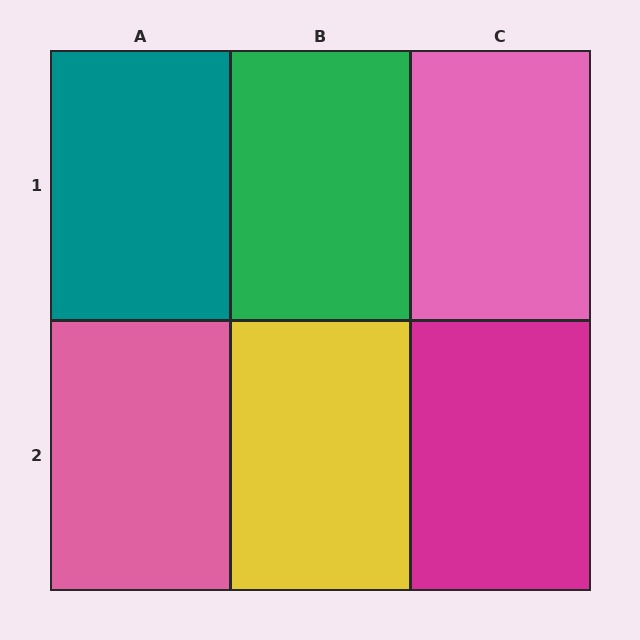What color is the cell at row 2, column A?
Pink.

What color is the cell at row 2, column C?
Magenta.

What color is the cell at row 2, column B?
Yellow.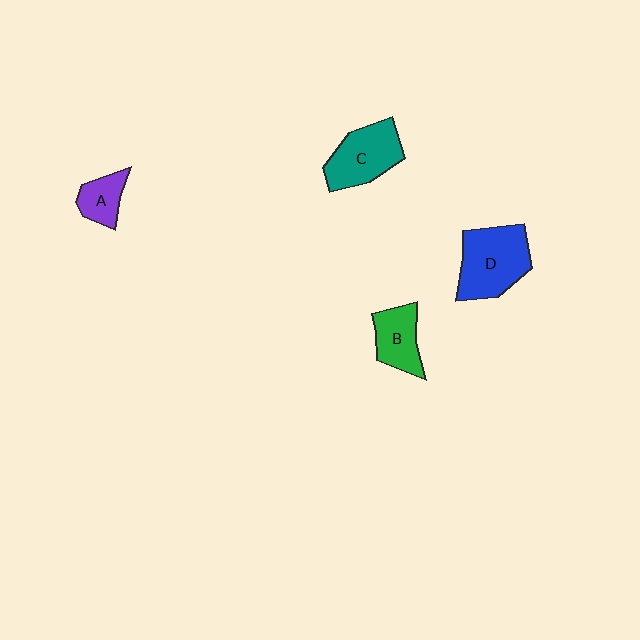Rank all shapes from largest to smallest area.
From largest to smallest: D (blue), C (teal), B (green), A (purple).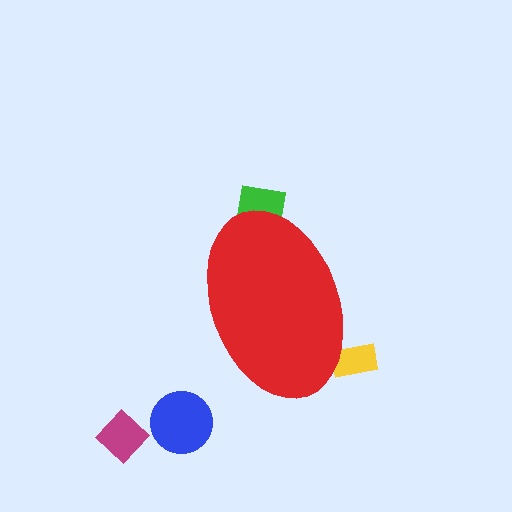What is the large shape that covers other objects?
A red ellipse.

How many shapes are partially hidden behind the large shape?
2 shapes are partially hidden.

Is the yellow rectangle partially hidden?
Yes, the yellow rectangle is partially hidden behind the red ellipse.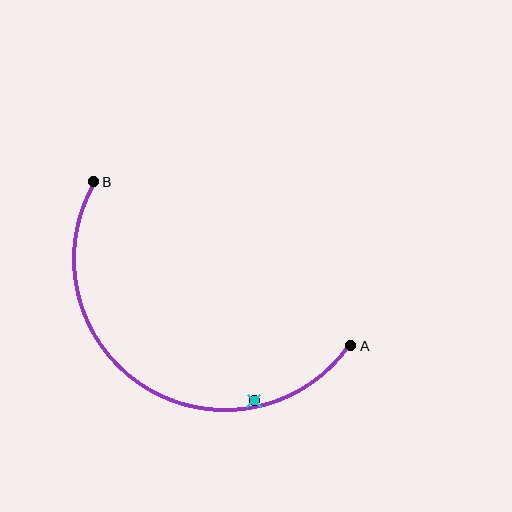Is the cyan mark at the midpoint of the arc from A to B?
No — the cyan mark does not lie on the arc at all. It sits slightly inside the curve.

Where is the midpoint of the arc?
The arc midpoint is the point on the curve farthest from the straight line joining A and B. It sits below that line.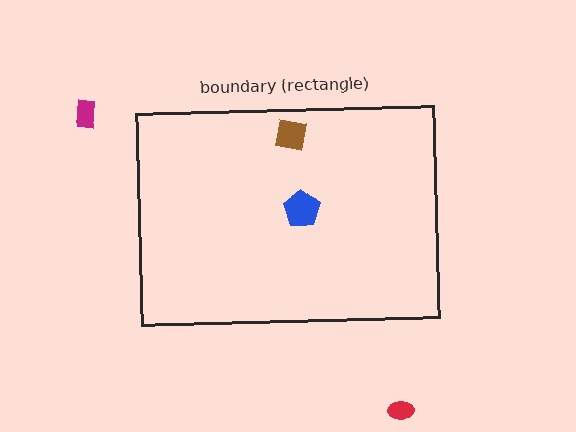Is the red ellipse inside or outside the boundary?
Outside.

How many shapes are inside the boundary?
2 inside, 2 outside.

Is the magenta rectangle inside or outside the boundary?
Outside.